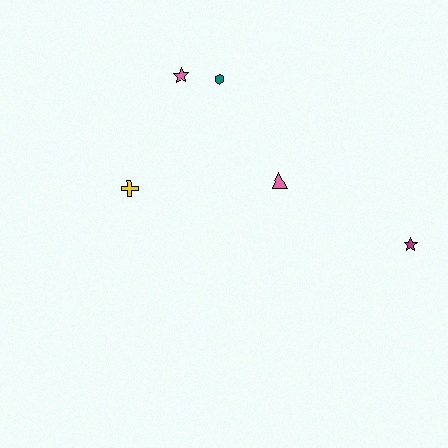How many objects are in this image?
There are 5 objects.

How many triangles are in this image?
There is 1 triangle.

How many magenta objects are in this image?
There is 1 magenta object.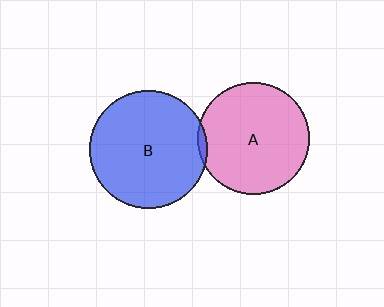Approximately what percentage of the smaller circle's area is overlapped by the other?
Approximately 5%.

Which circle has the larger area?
Circle B (blue).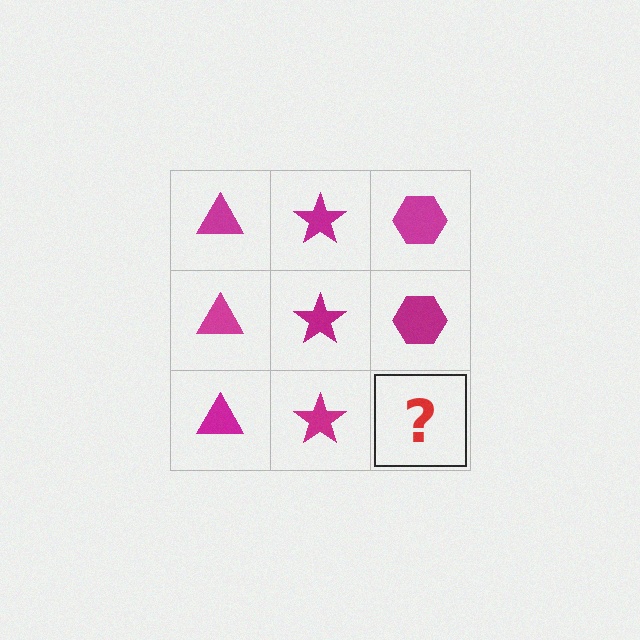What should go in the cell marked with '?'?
The missing cell should contain a magenta hexagon.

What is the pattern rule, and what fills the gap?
The rule is that each column has a consistent shape. The gap should be filled with a magenta hexagon.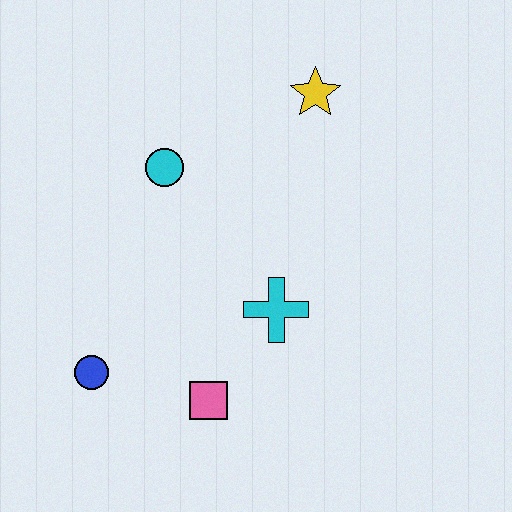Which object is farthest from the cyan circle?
The pink square is farthest from the cyan circle.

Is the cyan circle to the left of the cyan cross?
Yes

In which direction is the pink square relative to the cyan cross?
The pink square is below the cyan cross.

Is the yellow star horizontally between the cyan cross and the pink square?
No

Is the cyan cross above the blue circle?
Yes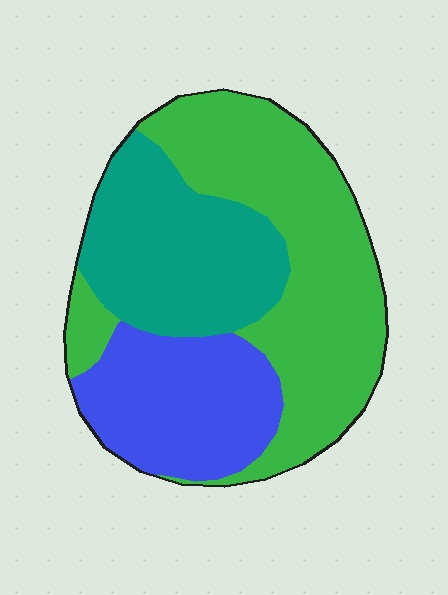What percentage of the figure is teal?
Teal covers 29% of the figure.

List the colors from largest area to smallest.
From largest to smallest: green, teal, blue.